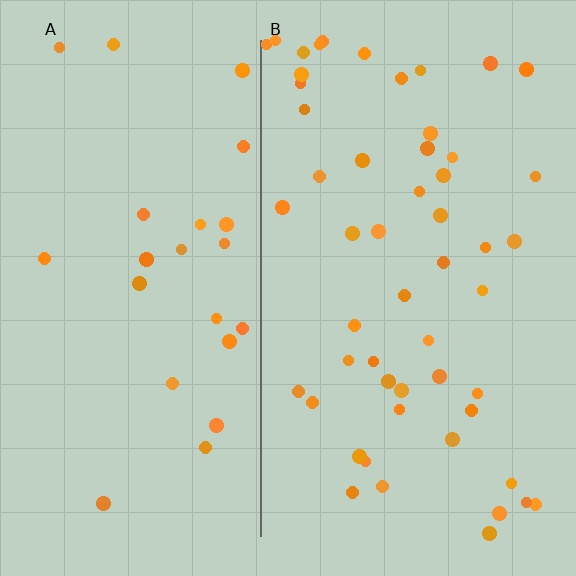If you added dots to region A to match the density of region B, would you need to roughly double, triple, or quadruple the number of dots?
Approximately double.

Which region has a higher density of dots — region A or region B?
B (the right).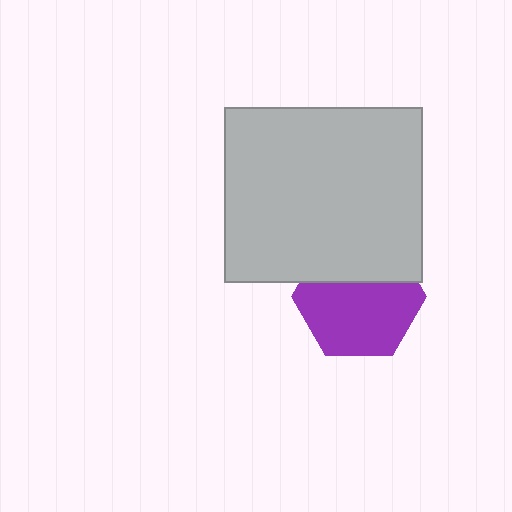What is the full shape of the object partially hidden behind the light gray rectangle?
The partially hidden object is a purple hexagon.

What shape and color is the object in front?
The object in front is a light gray rectangle.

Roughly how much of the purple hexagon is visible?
About half of it is visible (roughly 64%).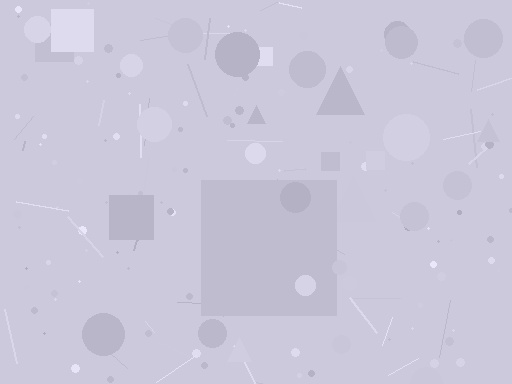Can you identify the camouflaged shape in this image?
The camouflaged shape is a square.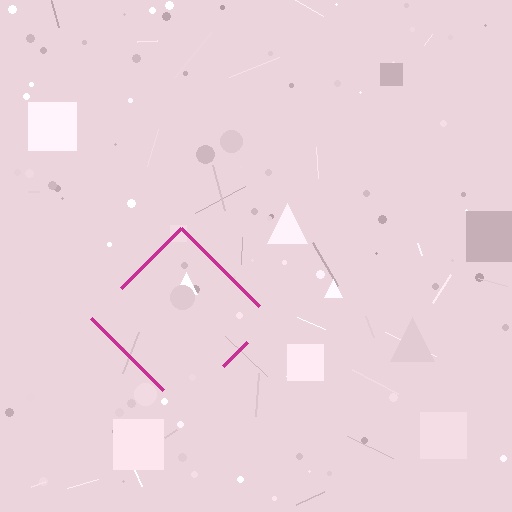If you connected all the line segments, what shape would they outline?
They would outline a diamond.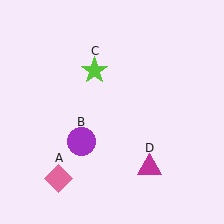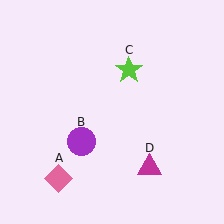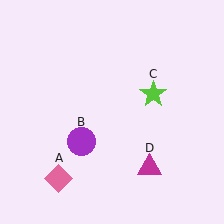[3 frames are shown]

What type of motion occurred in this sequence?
The lime star (object C) rotated clockwise around the center of the scene.